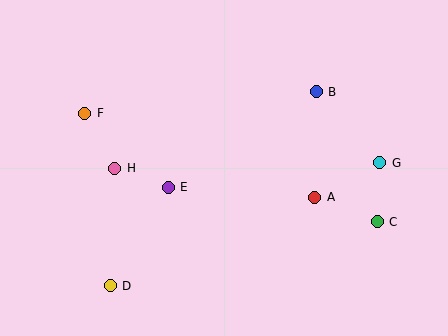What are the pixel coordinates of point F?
Point F is at (85, 113).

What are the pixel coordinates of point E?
Point E is at (168, 187).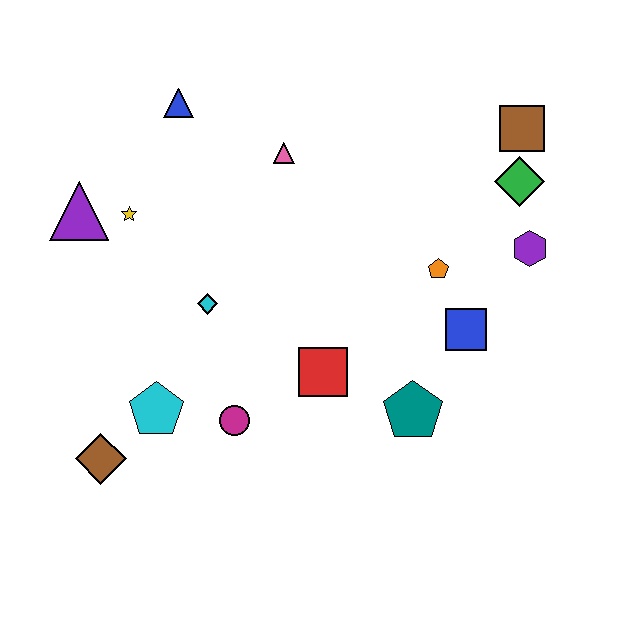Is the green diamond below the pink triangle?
Yes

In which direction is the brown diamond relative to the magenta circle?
The brown diamond is to the left of the magenta circle.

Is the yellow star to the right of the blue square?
No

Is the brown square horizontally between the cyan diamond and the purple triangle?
No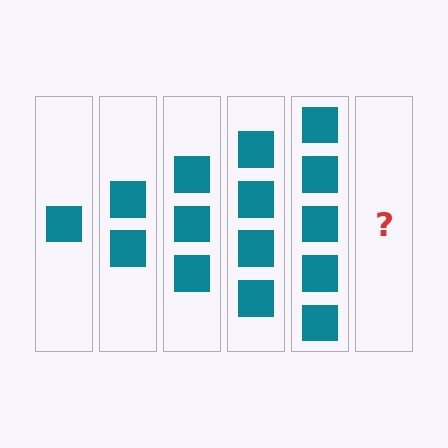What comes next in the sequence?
The next element should be 6 squares.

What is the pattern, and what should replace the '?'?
The pattern is that each step adds one more square. The '?' should be 6 squares.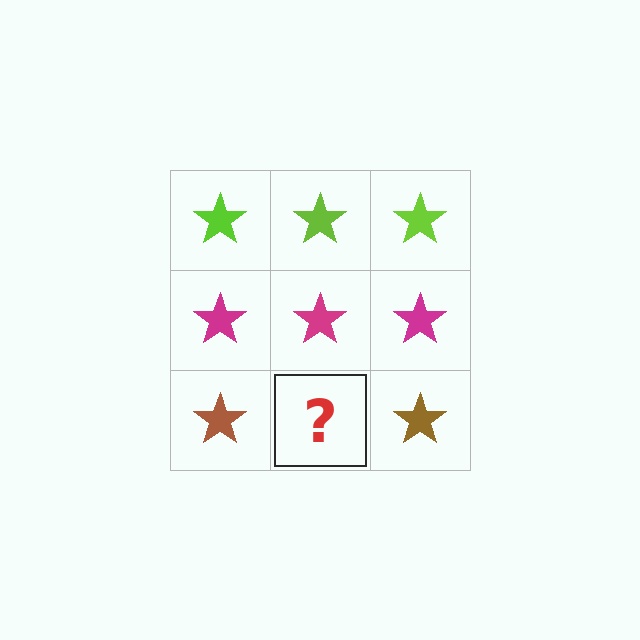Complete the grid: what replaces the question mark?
The question mark should be replaced with a brown star.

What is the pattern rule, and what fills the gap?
The rule is that each row has a consistent color. The gap should be filled with a brown star.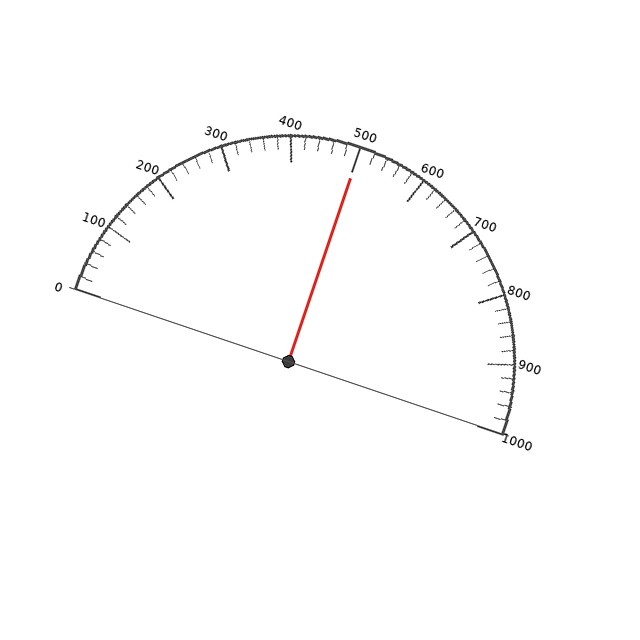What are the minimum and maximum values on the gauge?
The gauge ranges from 0 to 1000.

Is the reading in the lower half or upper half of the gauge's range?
The reading is in the upper half of the range (0 to 1000).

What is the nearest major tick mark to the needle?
The nearest major tick mark is 500.